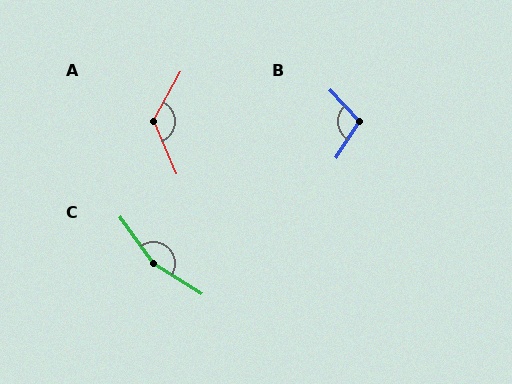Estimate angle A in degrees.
Approximately 127 degrees.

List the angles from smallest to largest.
B (104°), A (127°), C (157°).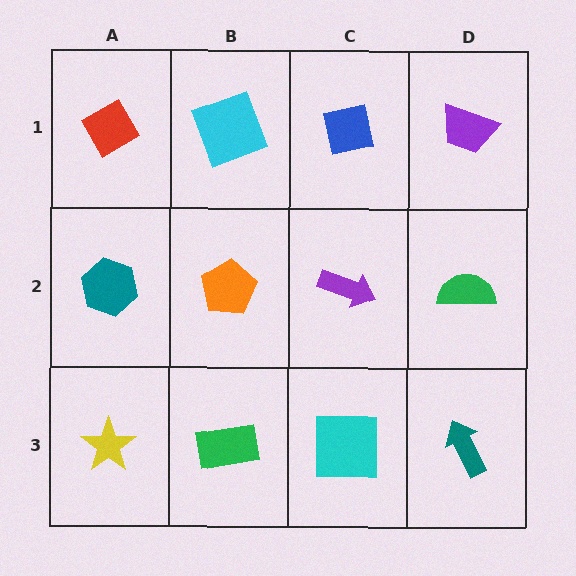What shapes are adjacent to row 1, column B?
An orange pentagon (row 2, column B), a red diamond (row 1, column A), a blue square (row 1, column C).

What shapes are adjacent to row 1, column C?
A purple arrow (row 2, column C), a cyan square (row 1, column B), a purple trapezoid (row 1, column D).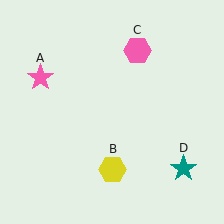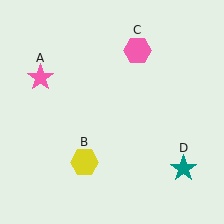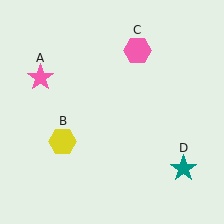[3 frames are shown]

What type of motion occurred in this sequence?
The yellow hexagon (object B) rotated clockwise around the center of the scene.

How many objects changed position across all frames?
1 object changed position: yellow hexagon (object B).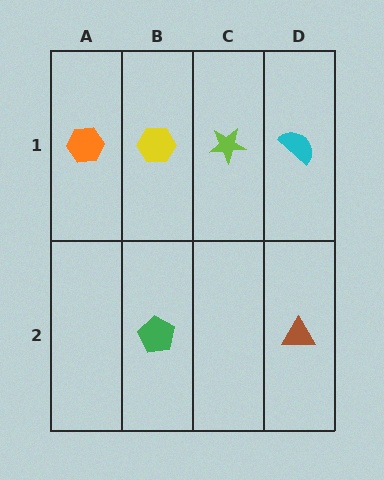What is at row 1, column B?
A yellow hexagon.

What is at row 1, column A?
An orange hexagon.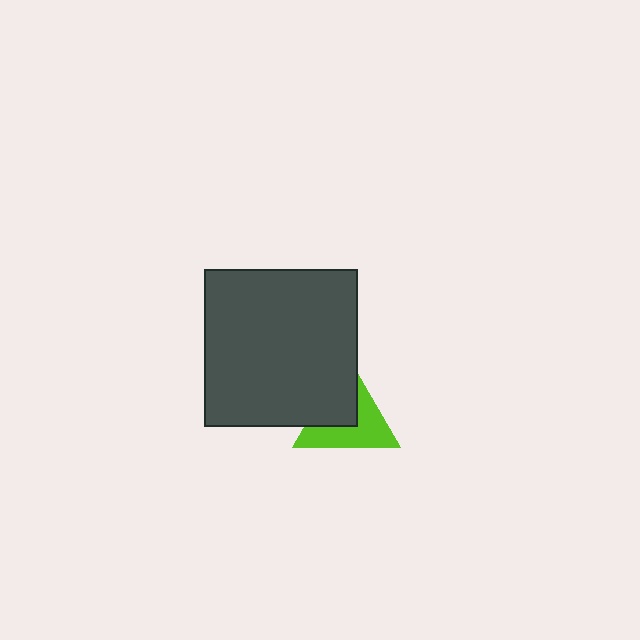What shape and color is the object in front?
The object in front is a dark gray rectangle.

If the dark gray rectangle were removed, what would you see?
You would see the complete lime triangle.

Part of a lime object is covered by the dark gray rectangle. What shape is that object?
It is a triangle.